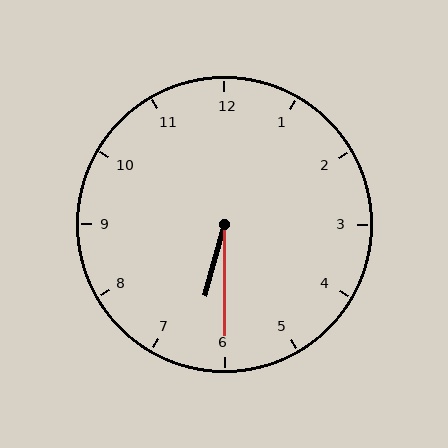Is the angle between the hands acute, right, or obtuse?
It is acute.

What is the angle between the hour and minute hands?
Approximately 15 degrees.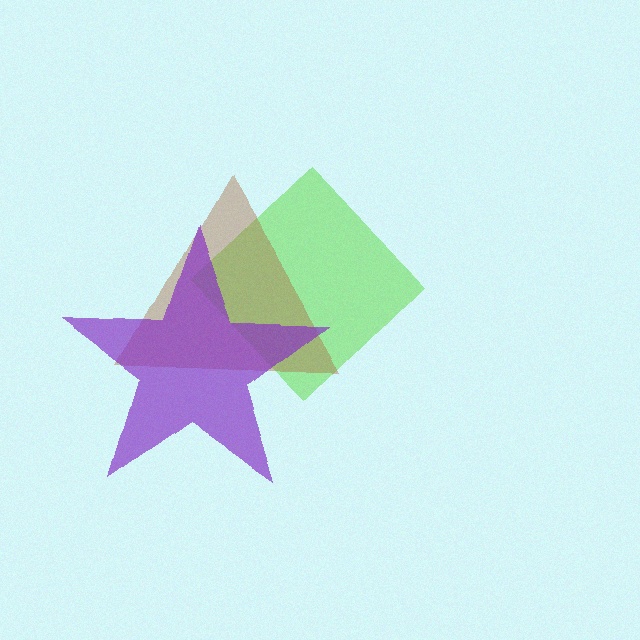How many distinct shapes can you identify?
There are 3 distinct shapes: a lime diamond, a brown triangle, a purple star.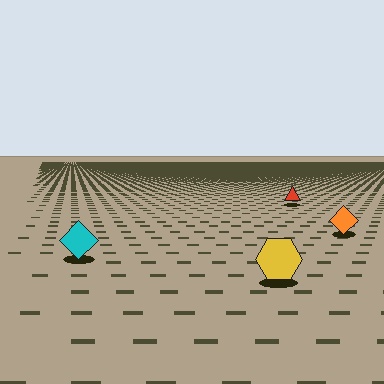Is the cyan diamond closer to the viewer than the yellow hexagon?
No. The yellow hexagon is closer — you can tell from the texture gradient: the ground texture is coarser near it.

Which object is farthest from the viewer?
The red triangle is farthest from the viewer. It appears smaller and the ground texture around it is denser.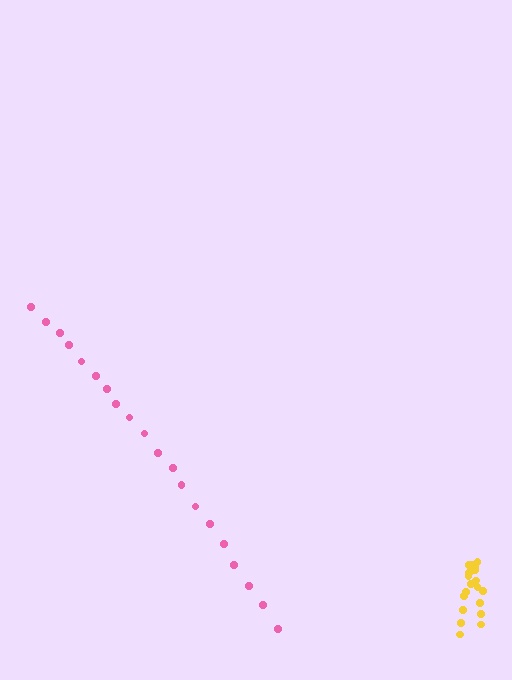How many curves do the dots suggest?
There are 2 distinct paths.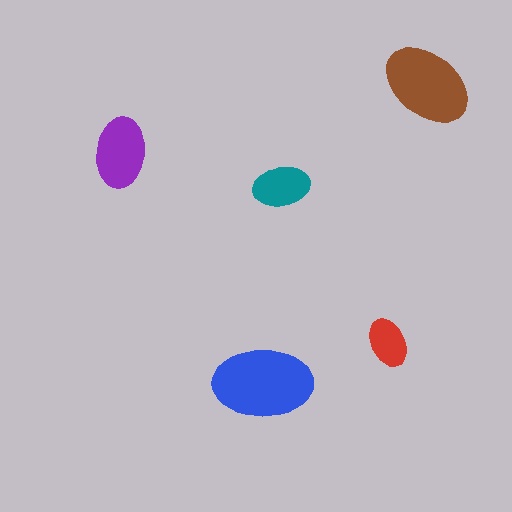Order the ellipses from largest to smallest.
the blue one, the brown one, the purple one, the teal one, the red one.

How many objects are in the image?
There are 5 objects in the image.